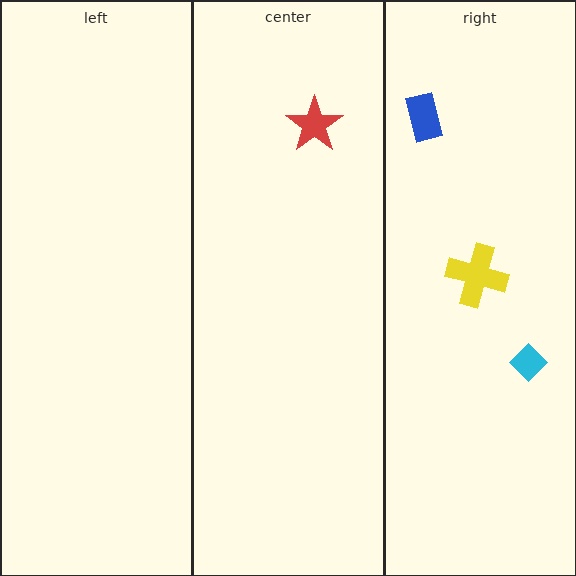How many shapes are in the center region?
1.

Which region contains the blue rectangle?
The right region.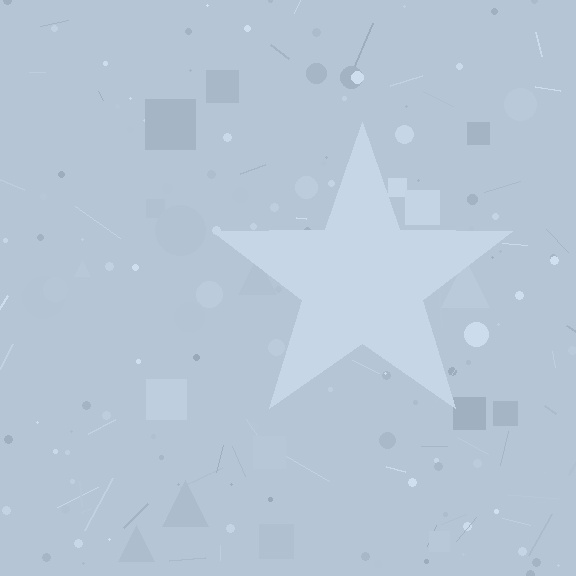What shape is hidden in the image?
A star is hidden in the image.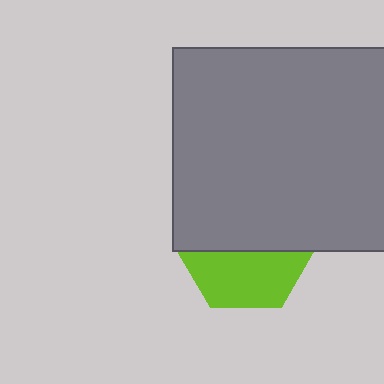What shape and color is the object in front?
The object in front is a gray rectangle.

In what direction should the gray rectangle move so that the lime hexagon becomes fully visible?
The gray rectangle should move up. That is the shortest direction to clear the overlap and leave the lime hexagon fully visible.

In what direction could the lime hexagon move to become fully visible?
The lime hexagon could move down. That would shift it out from behind the gray rectangle entirely.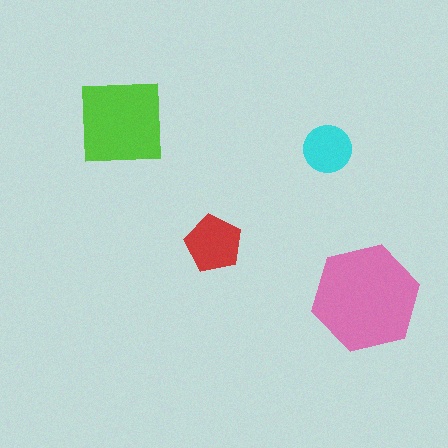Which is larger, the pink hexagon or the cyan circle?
The pink hexagon.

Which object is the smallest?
The cyan circle.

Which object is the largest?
The pink hexagon.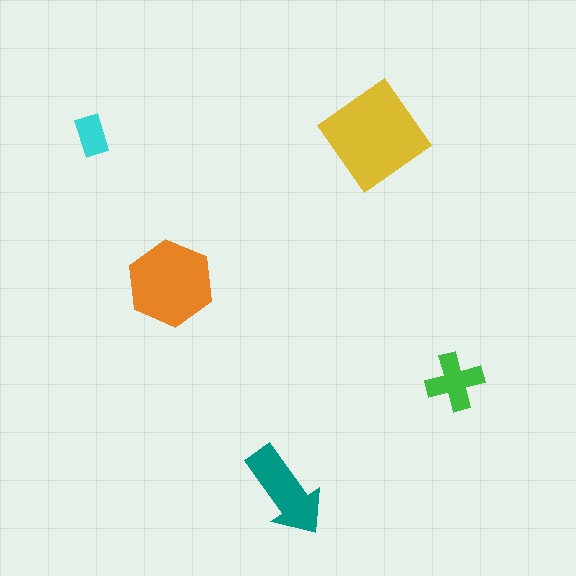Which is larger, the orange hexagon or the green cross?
The orange hexagon.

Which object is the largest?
The yellow diamond.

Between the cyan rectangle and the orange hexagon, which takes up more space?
The orange hexagon.